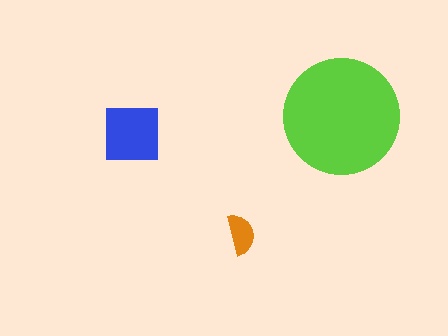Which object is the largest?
The lime circle.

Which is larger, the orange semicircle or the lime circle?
The lime circle.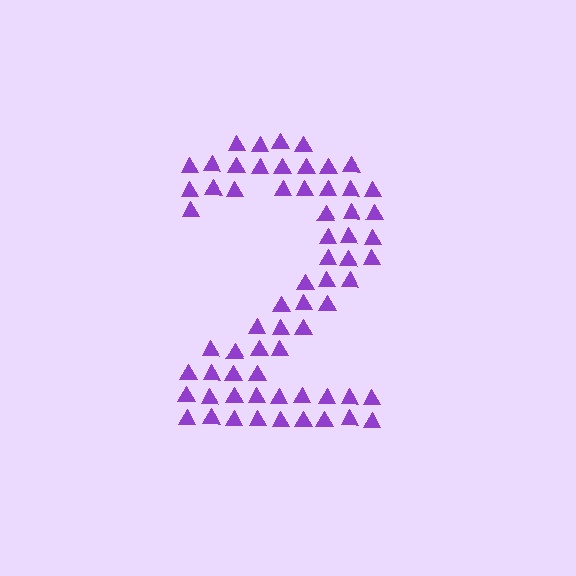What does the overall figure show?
The overall figure shows the digit 2.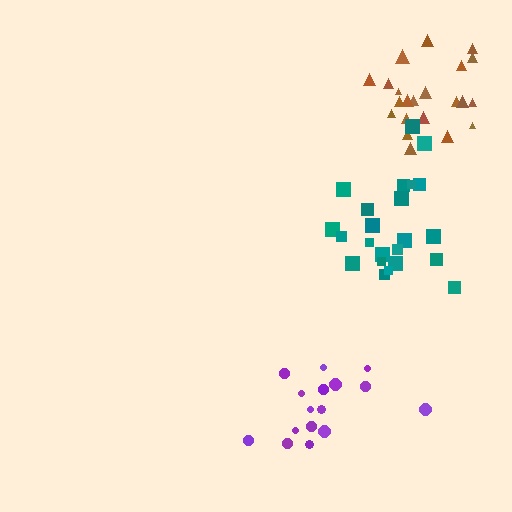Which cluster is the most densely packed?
Purple.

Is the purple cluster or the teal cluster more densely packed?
Purple.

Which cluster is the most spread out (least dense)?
Teal.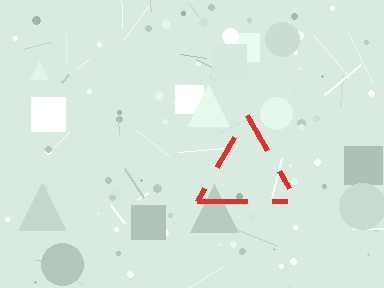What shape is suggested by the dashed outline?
The dashed outline suggests a triangle.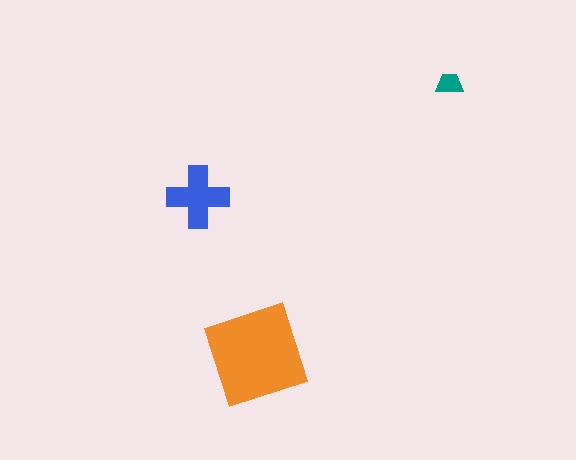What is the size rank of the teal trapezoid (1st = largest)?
3rd.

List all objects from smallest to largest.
The teal trapezoid, the blue cross, the orange diamond.